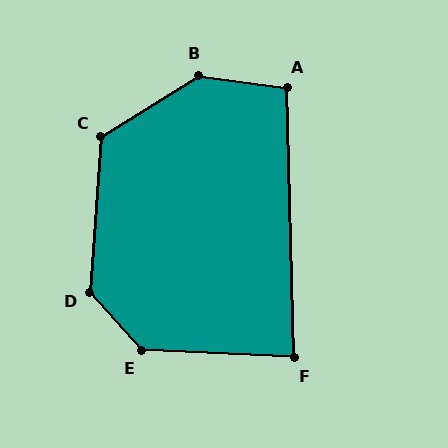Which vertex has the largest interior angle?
B, at approximately 140 degrees.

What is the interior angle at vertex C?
Approximately 127 degrees (obtuse).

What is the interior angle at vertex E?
Approximately 134 degrees (obtuse).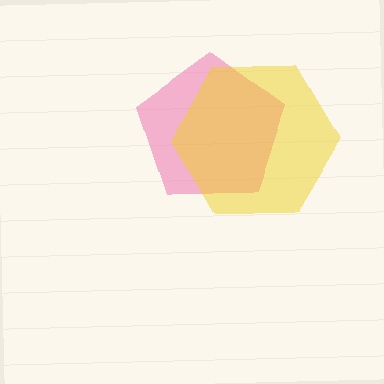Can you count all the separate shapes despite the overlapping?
Yes, there are 2 separate shapes.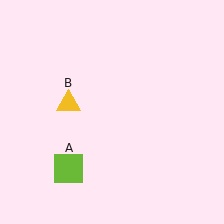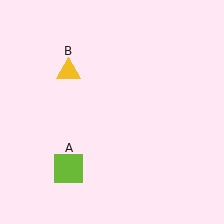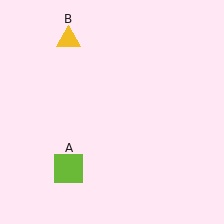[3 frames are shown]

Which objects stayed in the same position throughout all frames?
Lime square (object A) remained stationary.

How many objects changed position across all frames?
1 object changed position: yellow triangle (object B).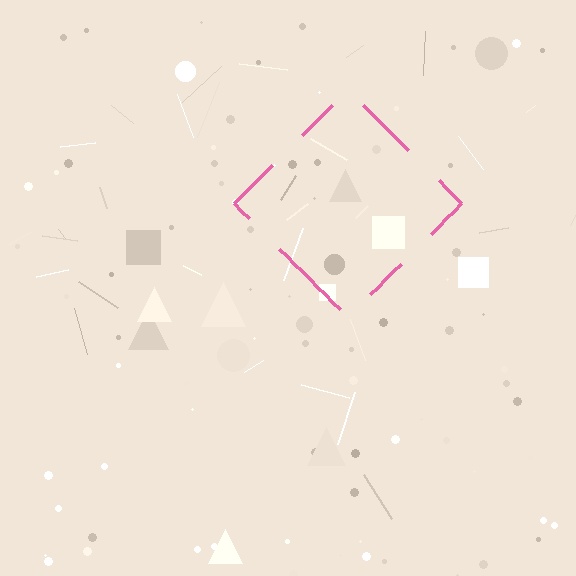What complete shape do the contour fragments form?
The contour fragments form a diamond.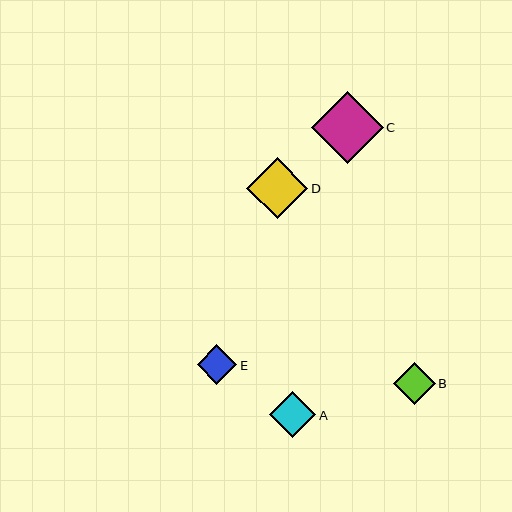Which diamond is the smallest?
Diamond E is the smallest with a size of approximately 39 pixels.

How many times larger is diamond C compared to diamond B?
Diamond C is approximately 1.7 times the size of diamond B.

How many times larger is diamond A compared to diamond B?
Diamond A is approximately 1.1 times the size of diamond B.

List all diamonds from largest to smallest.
From largest to smallest: C, D, A, B, E.